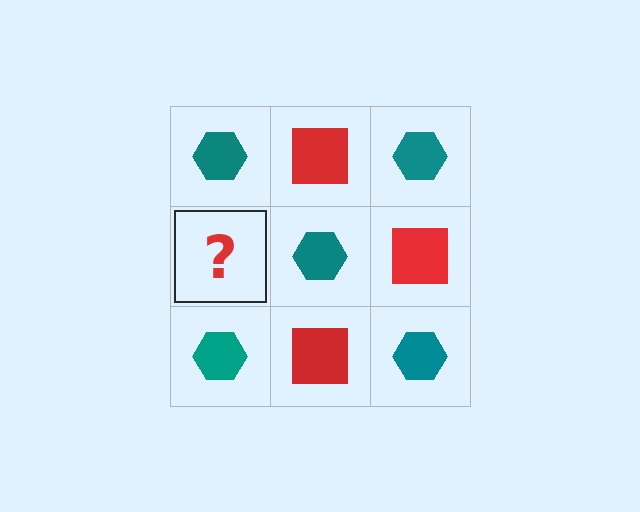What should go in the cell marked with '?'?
The missing cell should contain a red square.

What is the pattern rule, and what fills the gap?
The rule is that it alternates teal hexagon and red square in a checkerboard pattern. The gap should be filled with a red square.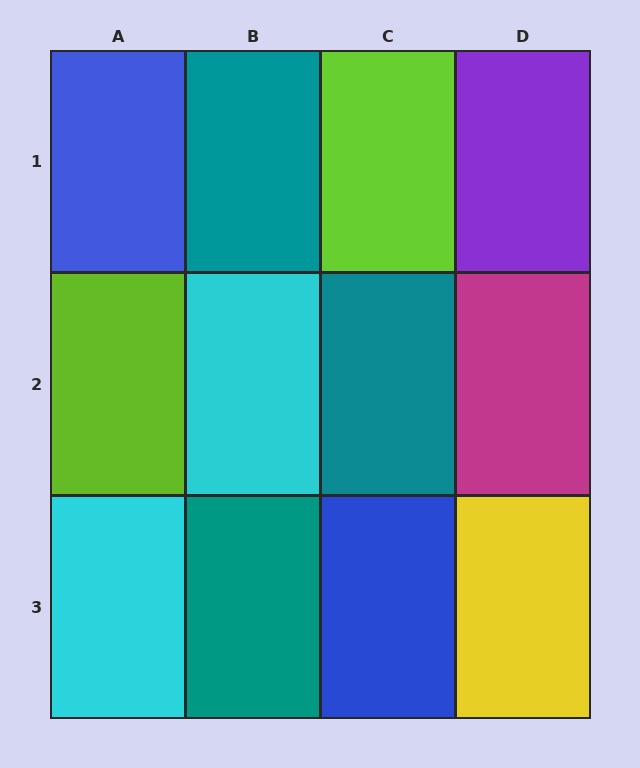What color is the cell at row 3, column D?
Yellow.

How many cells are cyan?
2 cells are cyan.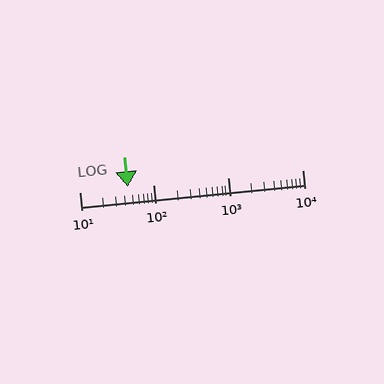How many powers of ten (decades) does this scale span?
The scale spans 3 decades, from 10 to 10000.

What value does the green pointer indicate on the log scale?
The pointer indicates approximately 45.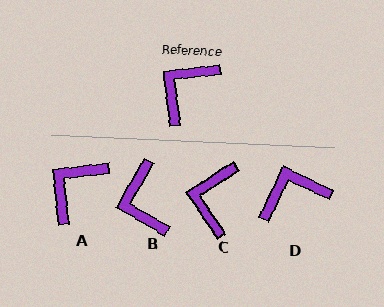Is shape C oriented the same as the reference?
No, it is off by about 27 degrees.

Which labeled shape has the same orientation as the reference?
A.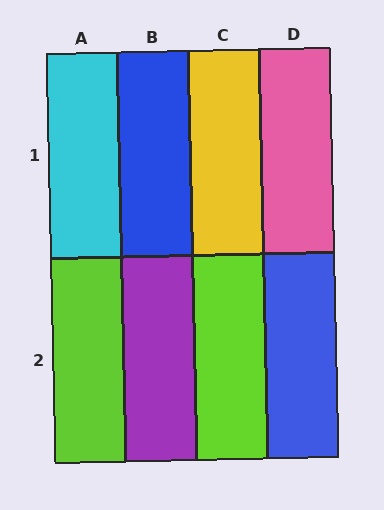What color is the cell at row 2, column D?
Blue.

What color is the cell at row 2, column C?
Lime.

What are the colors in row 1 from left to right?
Cyan, blue, yellow, pink.